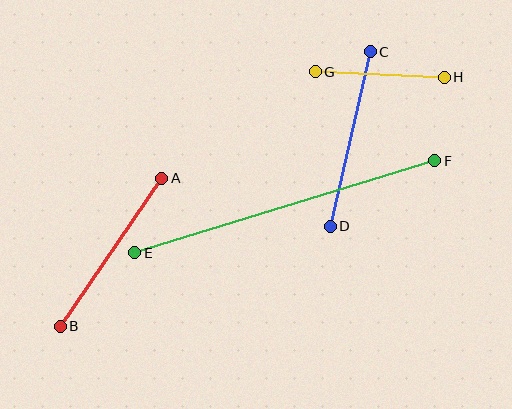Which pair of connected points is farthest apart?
Points E and F are farthest apart.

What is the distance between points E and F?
The distance is approximately 314 pixels.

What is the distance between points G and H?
The distance is approximately 129 pixels.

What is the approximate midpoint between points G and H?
The midpoint is at approximately (380, 75) pixels.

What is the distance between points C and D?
The distance is approximately 179 pixels.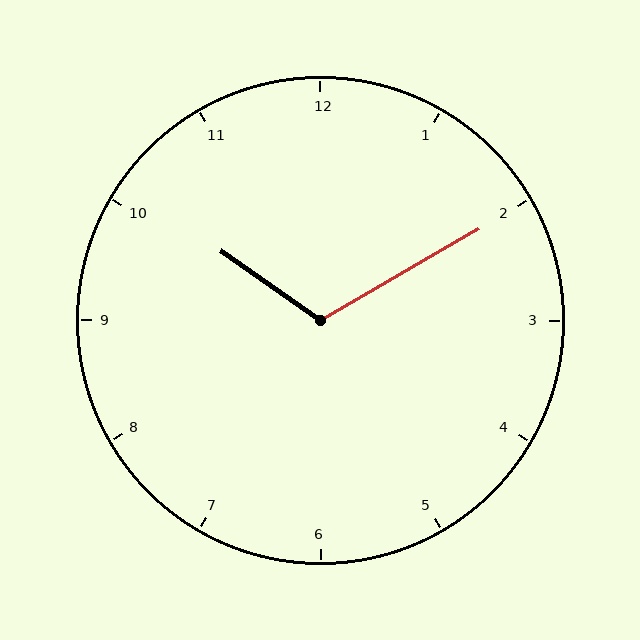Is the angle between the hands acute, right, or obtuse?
It is obtuse.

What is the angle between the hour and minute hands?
Approximately 115 degrees.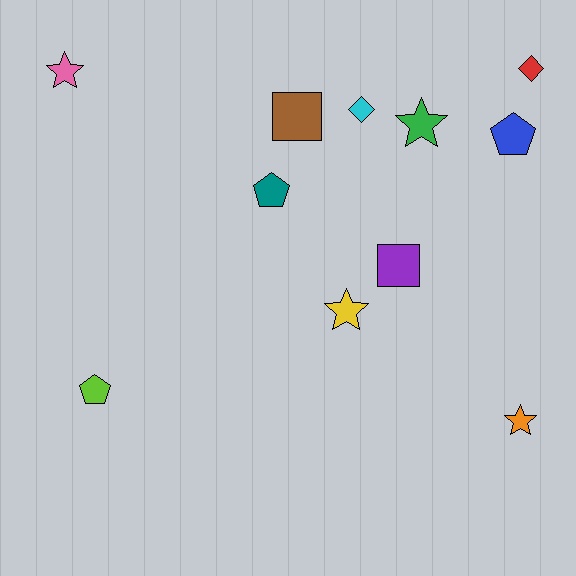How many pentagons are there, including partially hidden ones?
There are 3 pentagons.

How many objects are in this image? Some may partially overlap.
There are 11 objects.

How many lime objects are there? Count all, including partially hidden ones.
There is 1 lime object.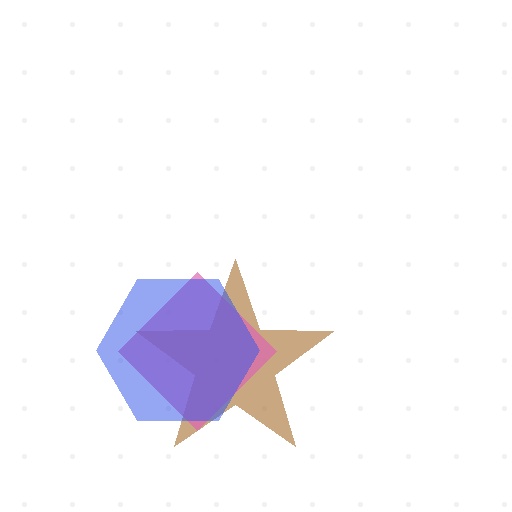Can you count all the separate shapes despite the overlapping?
Yes, there are 3 separate shapes.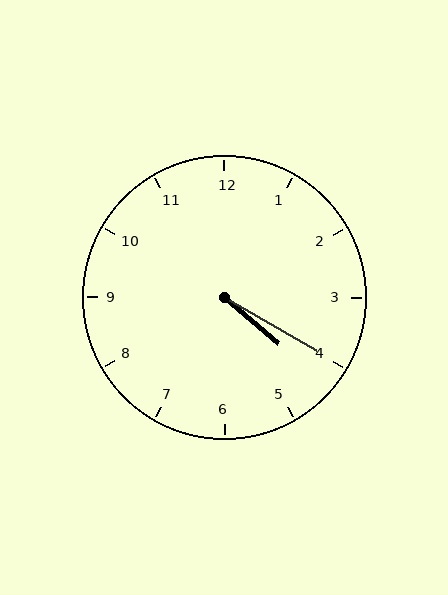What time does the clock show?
4:20.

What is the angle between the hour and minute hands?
Approximately 10 degrees.